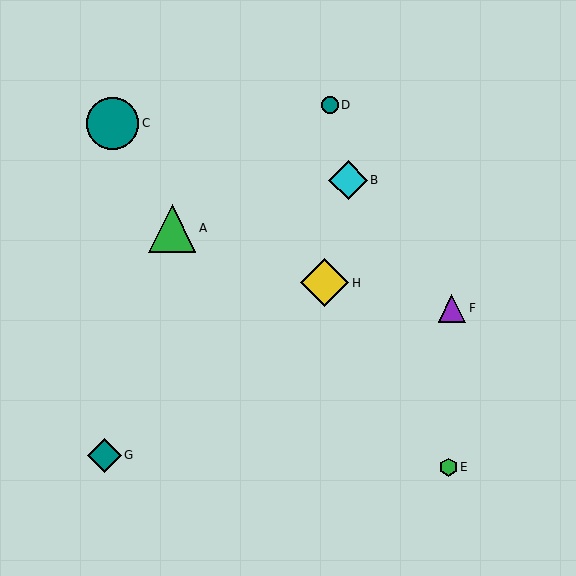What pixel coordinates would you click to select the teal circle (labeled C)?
Click at (113, 123) to select the teal circle C.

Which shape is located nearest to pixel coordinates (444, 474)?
The green hexagon (labeled E) at (448, 467) is nearest to that location.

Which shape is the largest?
The teal circle (labeled C) is the largest.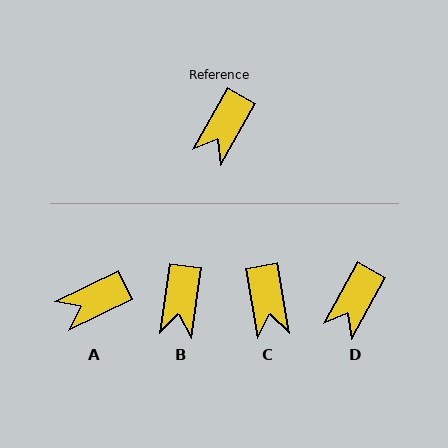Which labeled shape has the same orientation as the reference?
D.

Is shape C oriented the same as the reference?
No, it is off by about 39 degrees.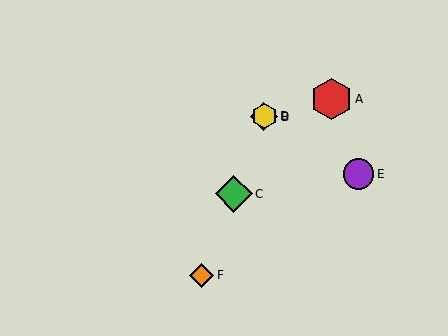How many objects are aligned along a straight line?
4 objects (B, C, D, F) are aligned along a straight line.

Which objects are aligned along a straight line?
Objects B, C, D, F are aligned along a straight line.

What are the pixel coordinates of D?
Object D is at (264, 116).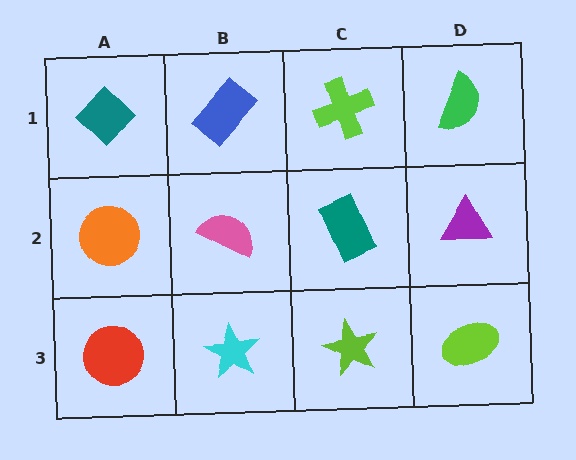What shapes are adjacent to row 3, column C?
A teal rectangle (row 2, column C), a cyan star (row 3, column B), a lime ellipse (row 3, column D).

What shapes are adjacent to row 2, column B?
A blue rectangle (row 1, column B), a cyan star (row 3, column B), an orange circle (row 2, column A), a teal rectangle (row 2, column C).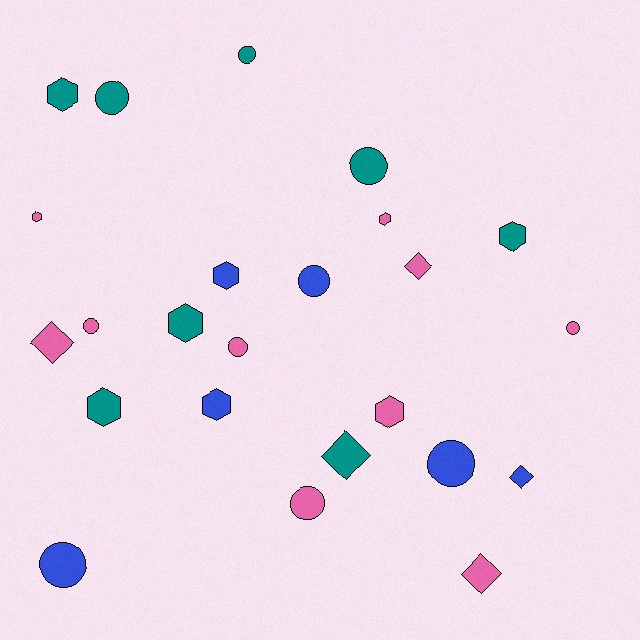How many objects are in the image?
There are 24 objects.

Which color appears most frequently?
Pink, with 10 objects.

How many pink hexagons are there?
There are 3 pink hexagons.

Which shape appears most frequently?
Circle, with 10 objects.